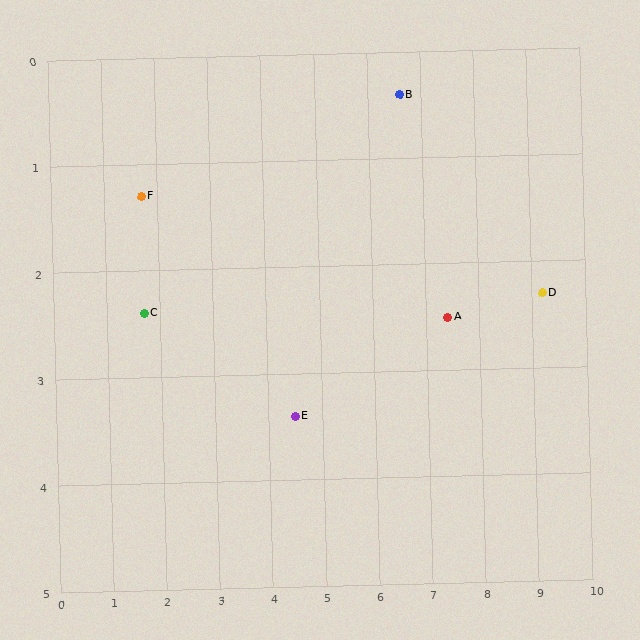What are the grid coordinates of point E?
Point E is at approximately (4.5, 3.4).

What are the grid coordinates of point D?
Point D is at approximately (9.2, 2.3).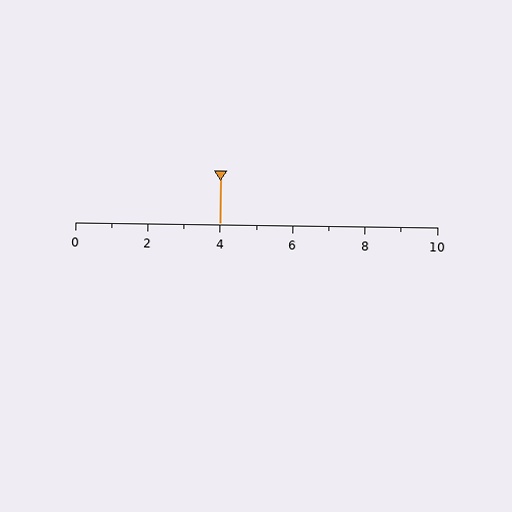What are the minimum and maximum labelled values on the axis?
The axis runs from 0 to 10.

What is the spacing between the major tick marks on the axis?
The major ticks are spaced 2 apart.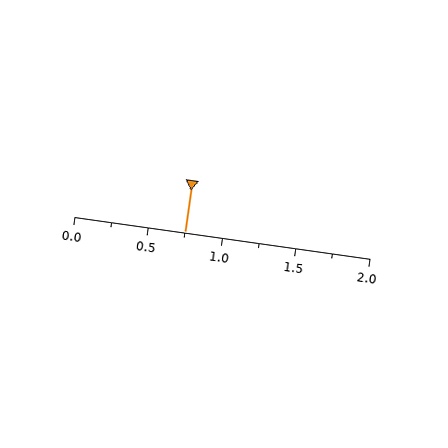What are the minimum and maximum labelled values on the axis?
The axis runs from 0.0 to 2.0.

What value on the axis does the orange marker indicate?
The marker indicates approximately 0.75.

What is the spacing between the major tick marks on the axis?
The major ticks are spaced 0.5 apart.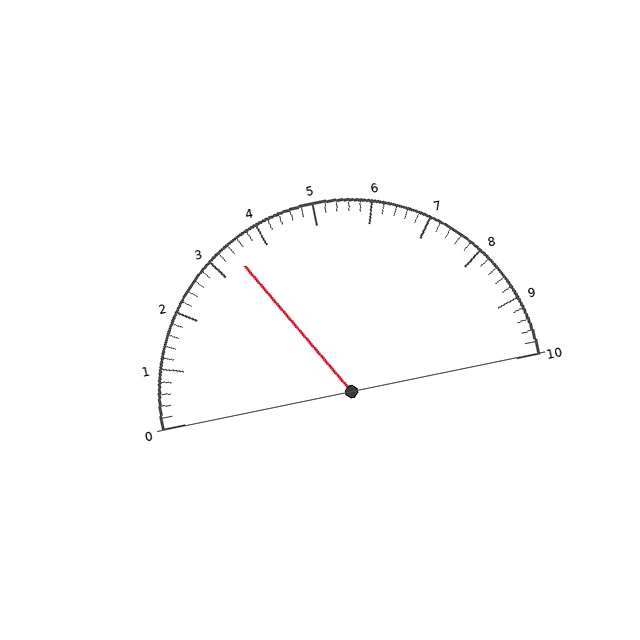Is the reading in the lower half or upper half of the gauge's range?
The reading is in the lower half of the range (0 to 10).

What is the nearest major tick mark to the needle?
The nearest major tick mark is 3.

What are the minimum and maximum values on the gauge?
The gauge ranges from 0 to 10.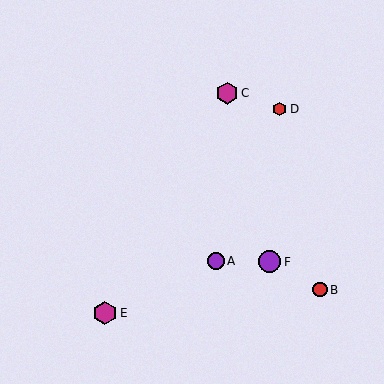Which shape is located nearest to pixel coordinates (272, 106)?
The red hexagon (labeled D) at (280, 109) is nearest to that location.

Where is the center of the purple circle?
The center of the purple circle is at (270, 262).